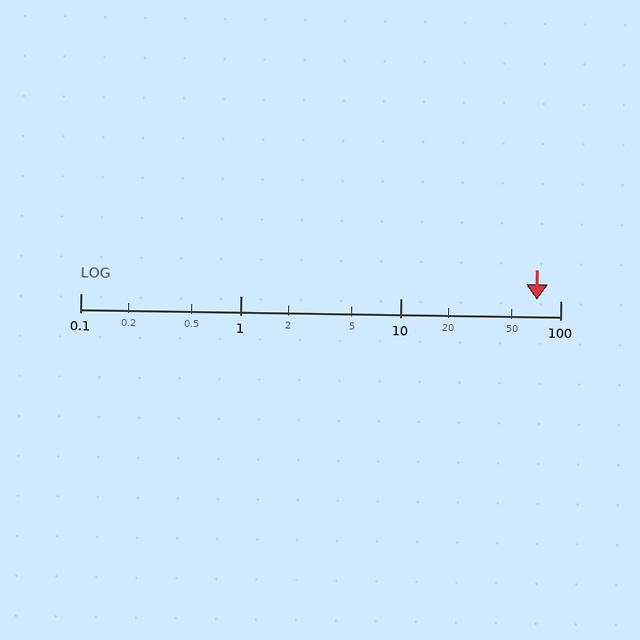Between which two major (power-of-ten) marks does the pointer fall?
The pointer is between 10 and 100.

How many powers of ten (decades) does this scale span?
The scale spans 3 decades, from 0.1 to 100.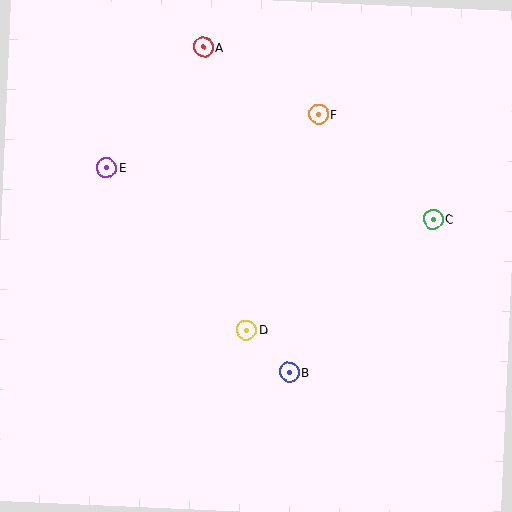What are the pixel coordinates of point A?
Point A is at (203, 47).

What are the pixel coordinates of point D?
Point D is at (246, 330).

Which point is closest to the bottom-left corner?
Point D is closest to the bottom-left corner.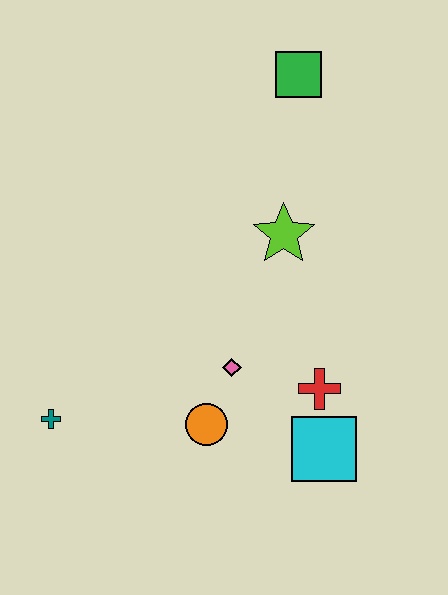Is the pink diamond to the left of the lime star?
Yes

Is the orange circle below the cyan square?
No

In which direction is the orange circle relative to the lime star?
The orange circle is below the lime star.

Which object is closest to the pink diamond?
The orange circle is closest to the pink diamond.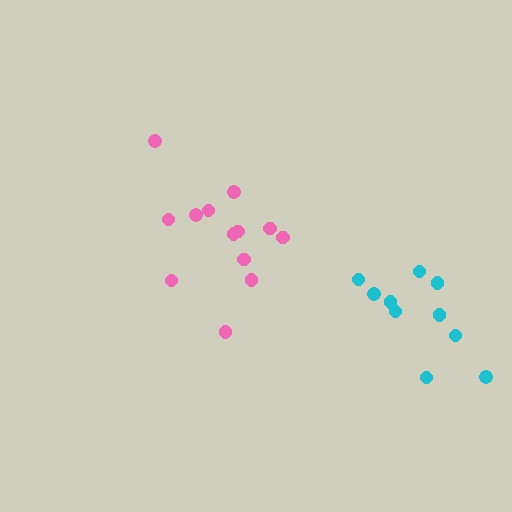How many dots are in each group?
Group 1: 13 dots, Group 2: 10 dots (23 total).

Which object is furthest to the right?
The cyan cluster is rightmost.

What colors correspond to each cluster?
The clusters are colored: pink, cyan.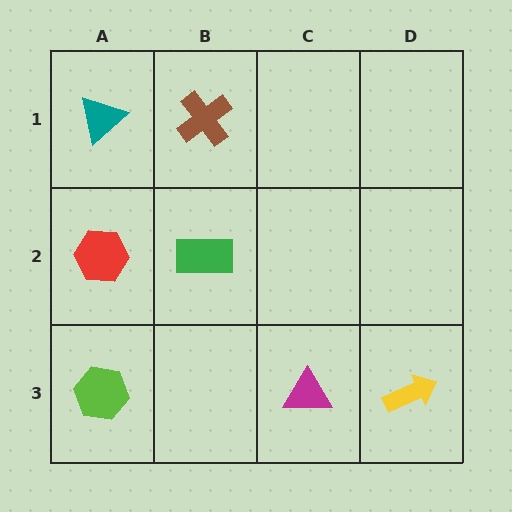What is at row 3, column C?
A magenta triangle.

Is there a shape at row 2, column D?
No, that cell is empty.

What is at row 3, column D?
A yellow arrow.